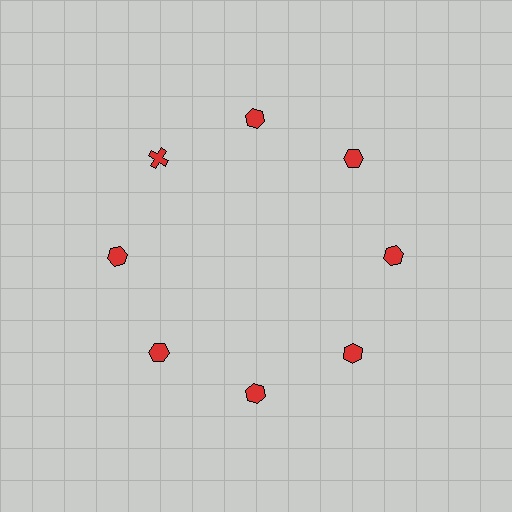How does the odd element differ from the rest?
It has a different shape: cross instead of hexagon.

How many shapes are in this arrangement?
There are 8 shapes arranged in a ring pattern.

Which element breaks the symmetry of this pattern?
The red cross at roughly the 10 o'clock position breaks the symmetry. All other shapes are red hexagons.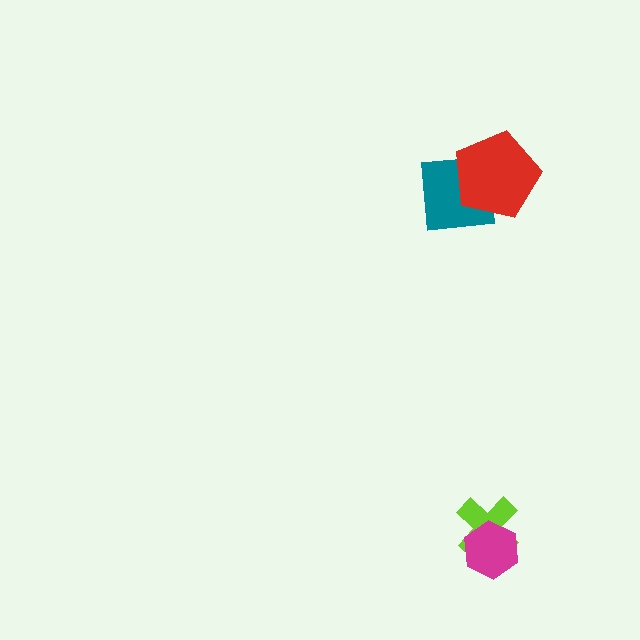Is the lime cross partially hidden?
Yes, it is partially covered by another shape.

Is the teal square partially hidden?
Yes, it is partially covered by another shape.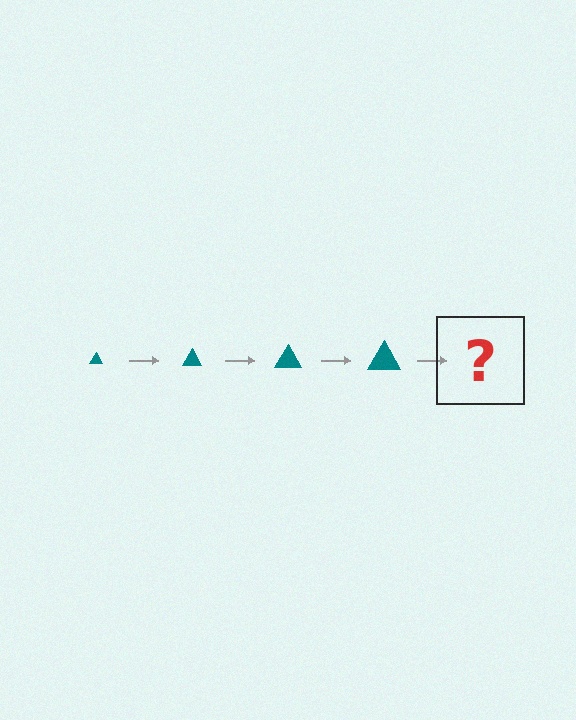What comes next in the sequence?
The next element should be a teal triangle, larger than the previous one.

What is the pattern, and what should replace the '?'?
The pattern is that the triangle gets progressively larger each step. The '?' should be a teal triangle, larger than the previous one.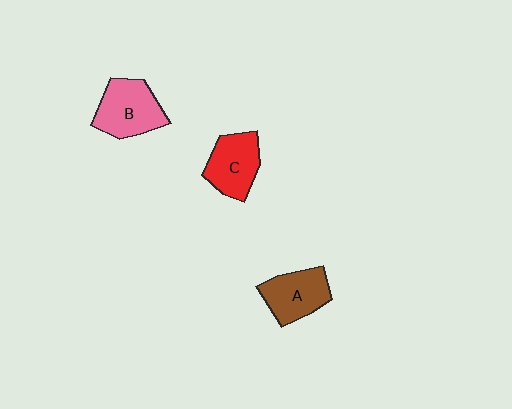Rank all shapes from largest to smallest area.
From largest to smallest: B (pink), C (red), A (brown).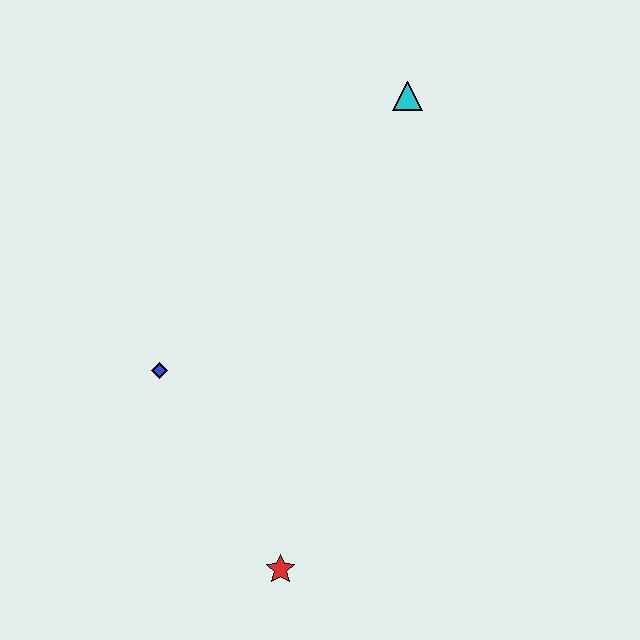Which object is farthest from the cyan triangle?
The red star is farthest from the cyan triangle.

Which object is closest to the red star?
The blue diamond is closest to the red star.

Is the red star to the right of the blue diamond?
Yes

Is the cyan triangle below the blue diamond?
No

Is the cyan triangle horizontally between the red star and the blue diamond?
No